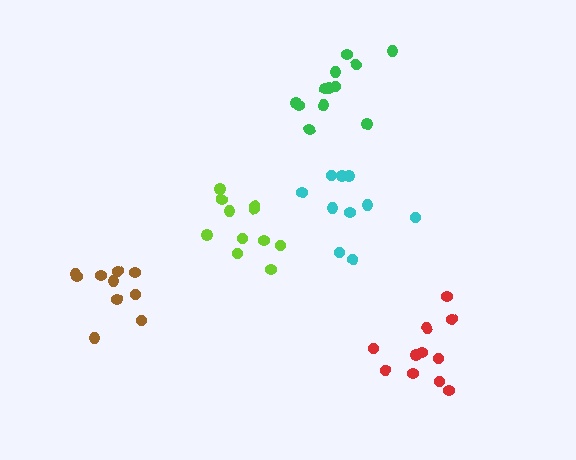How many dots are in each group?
Group 1: 10 dots, Group 2: 11 dots, Group 3: 12 dots, Group 4: 11 dots, Group 5: 10 dots (54 total).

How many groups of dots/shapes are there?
There are 5 groups.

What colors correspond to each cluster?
The clusters are colored: brown, red, green, lime, cyan.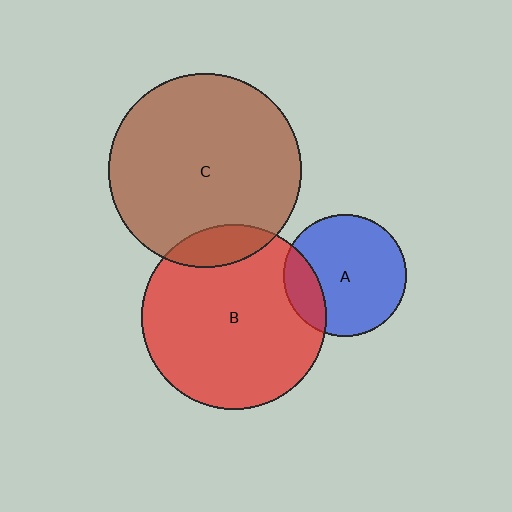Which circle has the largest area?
Circle C (brown).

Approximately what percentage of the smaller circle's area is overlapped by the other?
Approximately 10%.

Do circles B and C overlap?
Yes.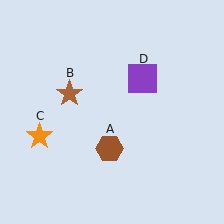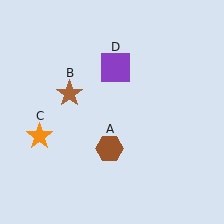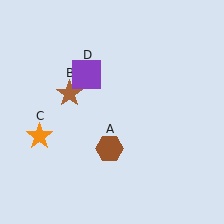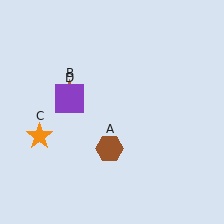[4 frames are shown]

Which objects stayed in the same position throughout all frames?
Brown hexagon (object A) and brown star (object B) and orange star (object C) remained stationary.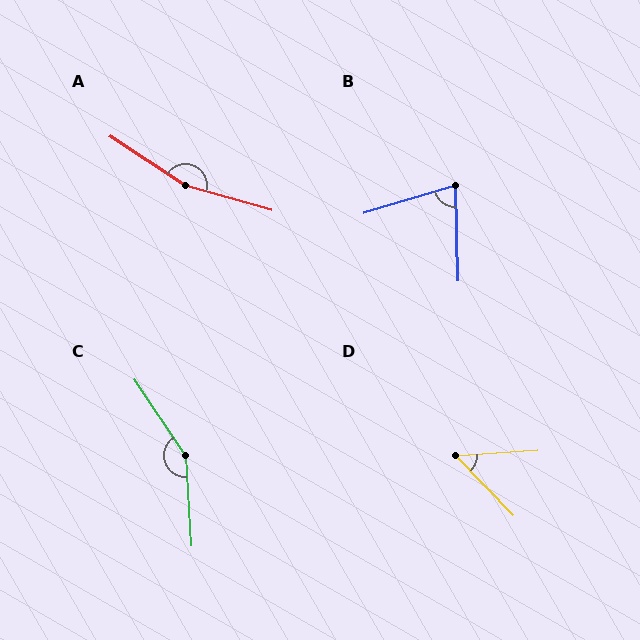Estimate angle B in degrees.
Approximately 75 degrees.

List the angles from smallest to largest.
D (50°), B (75°), C (149°), A (163°).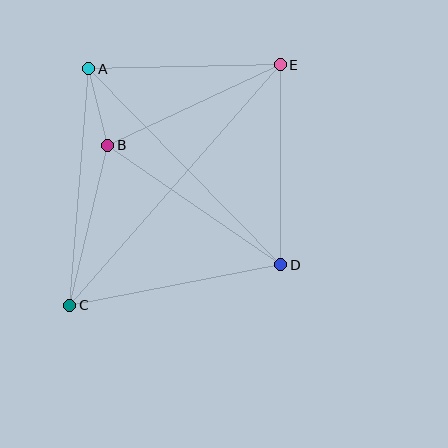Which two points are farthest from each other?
Points C and E are farthest from each other.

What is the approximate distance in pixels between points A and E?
The distance between A and E is approximately 191 pixels.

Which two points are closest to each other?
Points A and B are closest to each other.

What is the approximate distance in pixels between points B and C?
The distance between B and C is approximately 165 pixels.